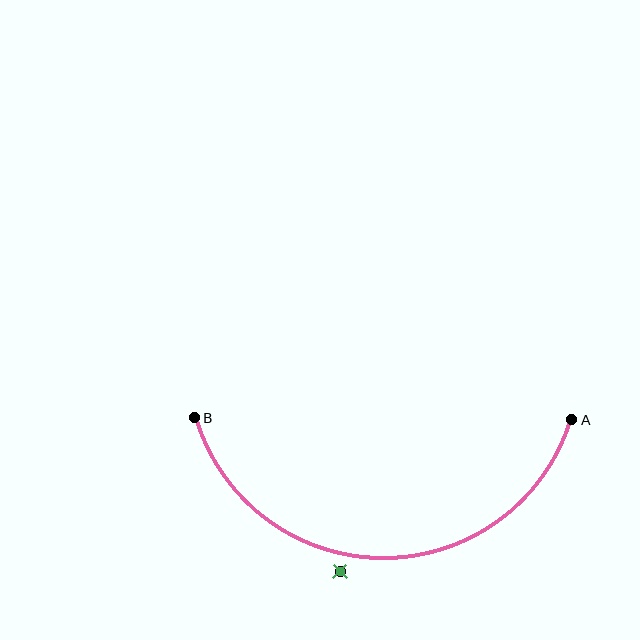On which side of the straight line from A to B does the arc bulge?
The arc bulges below the straight line connecting A and B.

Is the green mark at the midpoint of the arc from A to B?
No — the green mark does not lie on the arc at all. It sits slightly outside the curve.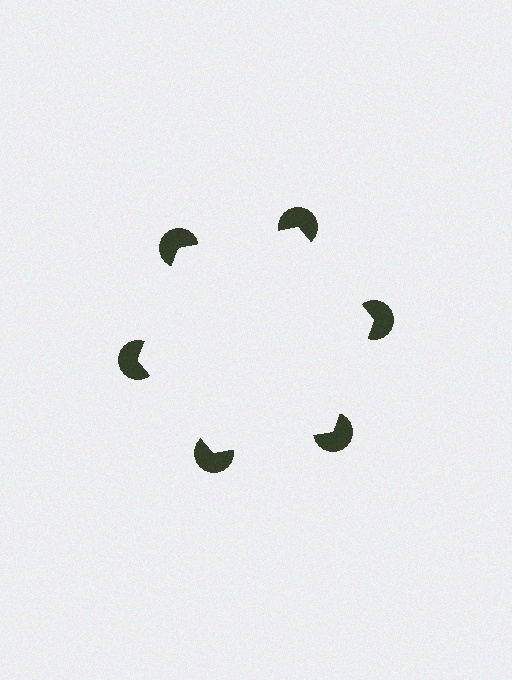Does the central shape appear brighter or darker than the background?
It typically appears slightly brighter than the background, even though no actual brightness change is drawn.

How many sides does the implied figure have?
6 sides.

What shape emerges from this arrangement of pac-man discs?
An illusory hexagon — its edges are inferred from the aligned wedge cuts in the pac-man discs, not physically drawn.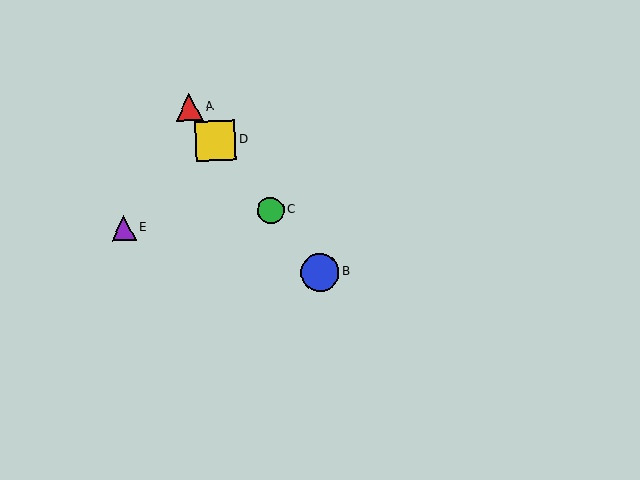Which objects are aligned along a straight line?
Objects A, B, C, D are aligned along a straight line.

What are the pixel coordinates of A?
Object A is at (189, 107).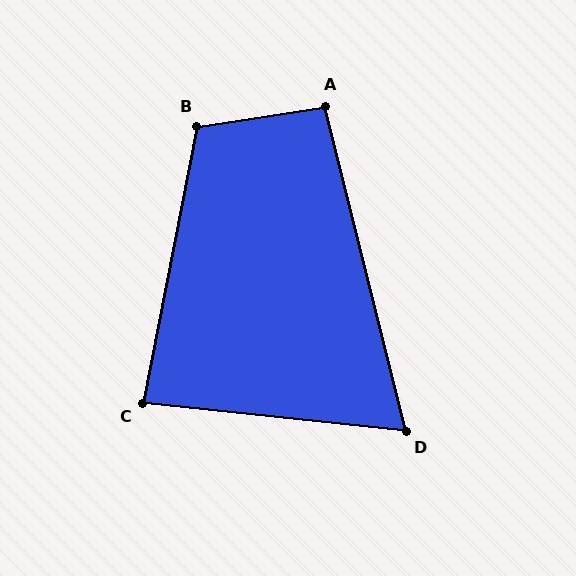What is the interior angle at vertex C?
Approximately 85 degrees (acute).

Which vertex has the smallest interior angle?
D, at approximately 70 degrees.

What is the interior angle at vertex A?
Approximately 95 degrees (obtuse).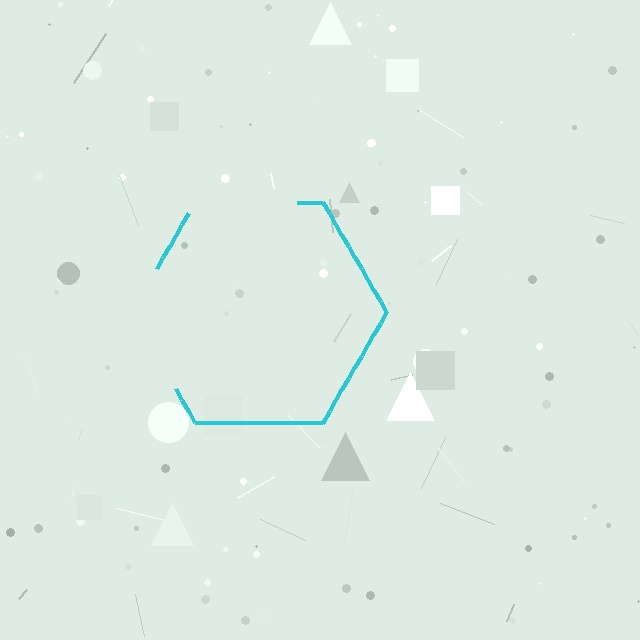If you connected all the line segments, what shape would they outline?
They would outline a hexagon.